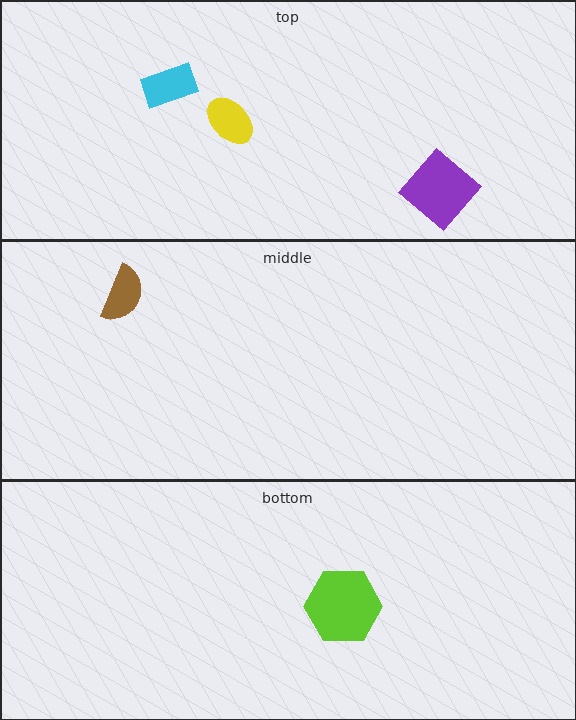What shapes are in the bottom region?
The lime hexagon.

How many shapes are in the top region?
3.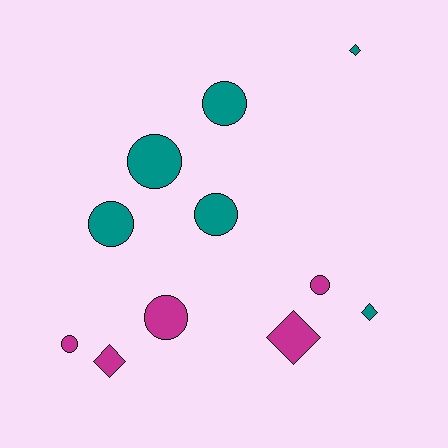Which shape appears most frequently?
Circle, with 7 objects.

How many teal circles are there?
There are 4 teal circles.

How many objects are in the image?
There are 11 objects.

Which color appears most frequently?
Teal, with 6 objects.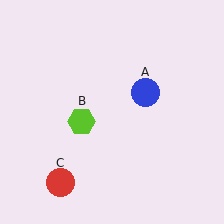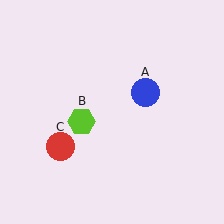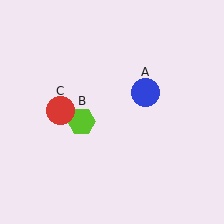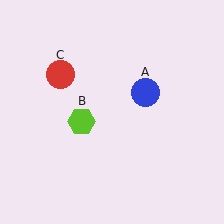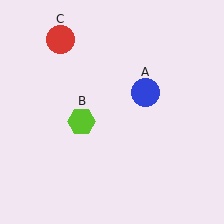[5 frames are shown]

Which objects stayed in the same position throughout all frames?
Blue circle (object A) and lime hexagon (object B) remained stationary.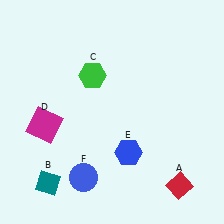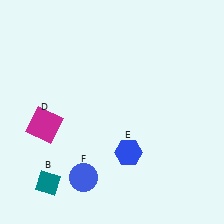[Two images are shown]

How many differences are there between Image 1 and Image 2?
There are 2 differences between the two images.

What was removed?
The red diamond (A), the green hexagon (C) were removed in Image 2.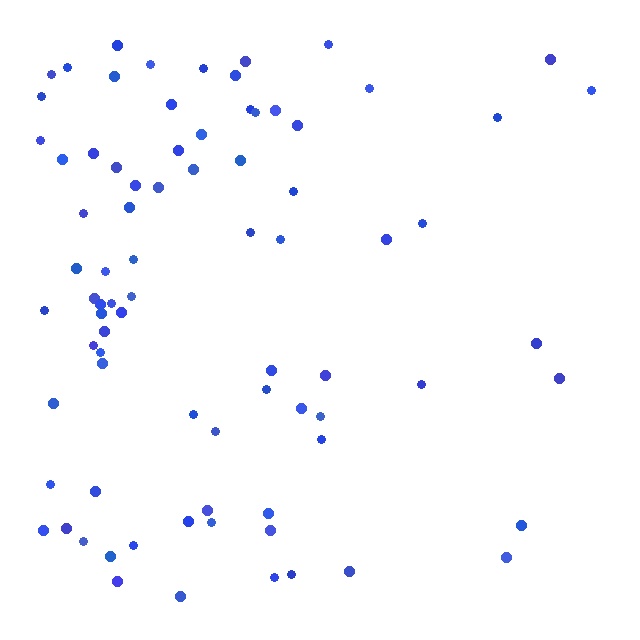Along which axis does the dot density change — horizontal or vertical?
Horizontal.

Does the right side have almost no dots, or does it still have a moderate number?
Still a moderate number, just noticeably fewer than the left.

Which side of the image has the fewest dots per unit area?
The right.